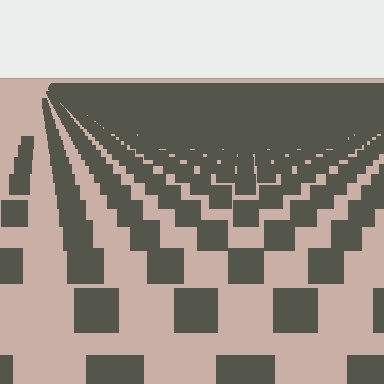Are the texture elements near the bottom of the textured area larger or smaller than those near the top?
Larger. Near the bottom, elements are closer to the viewer and appear at a bigger on-screen size.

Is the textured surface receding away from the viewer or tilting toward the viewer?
The surface is receding away from the viewer. Texture elements get smaller and denser toward the top.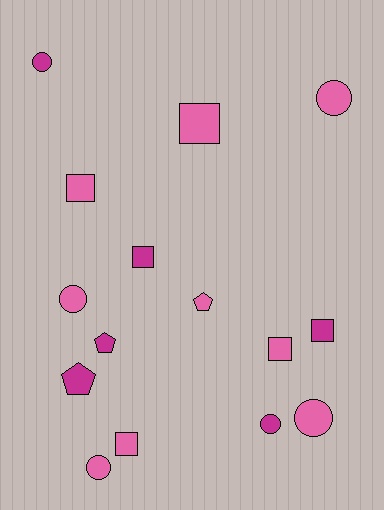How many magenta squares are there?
There are 2 magenta squares.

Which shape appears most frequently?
Square, with 6 objects.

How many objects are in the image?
There are 15 objects.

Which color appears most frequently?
Pink, with 9 objects.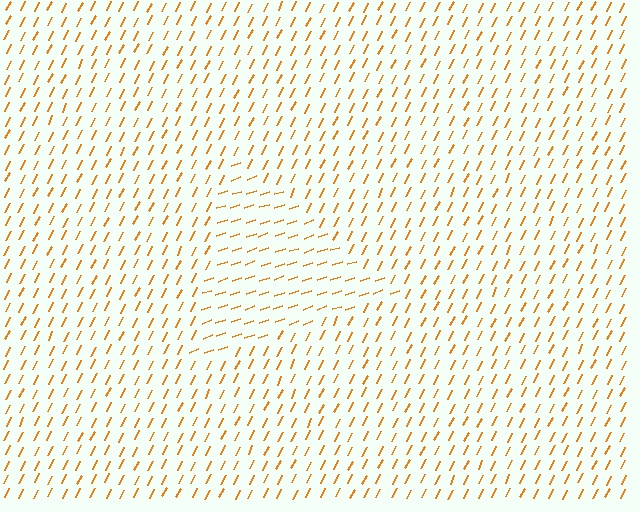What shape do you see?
I see a triangle.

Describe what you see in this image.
The image is filled with small orange line segments. A triangle region in the image has lines oriented differently from the surrounding lines, creating a visible texture boundary.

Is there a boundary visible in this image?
Yes, there is a texture boundary formed by a change in line orientation.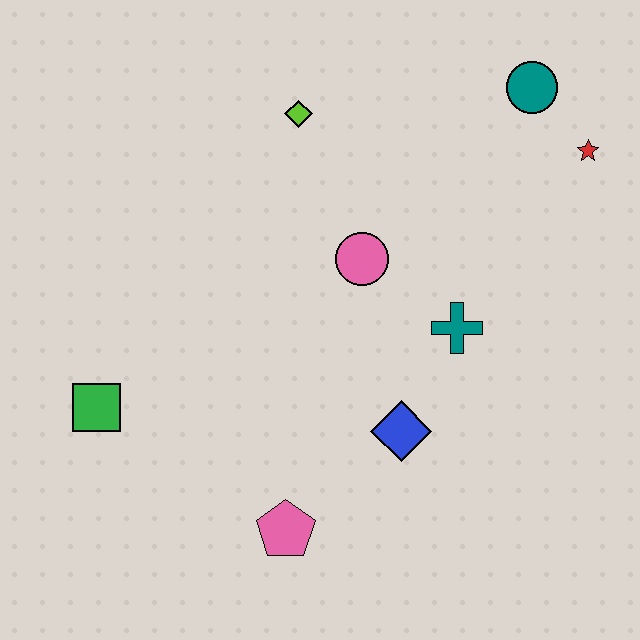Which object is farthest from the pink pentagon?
The teal circle is farthest from the pink pentagon.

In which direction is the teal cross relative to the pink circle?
The teal cross is to the right of the pink circle.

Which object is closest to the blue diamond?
The teal cross is closest to the blue diamond.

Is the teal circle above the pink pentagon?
Yes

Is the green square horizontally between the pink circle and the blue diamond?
No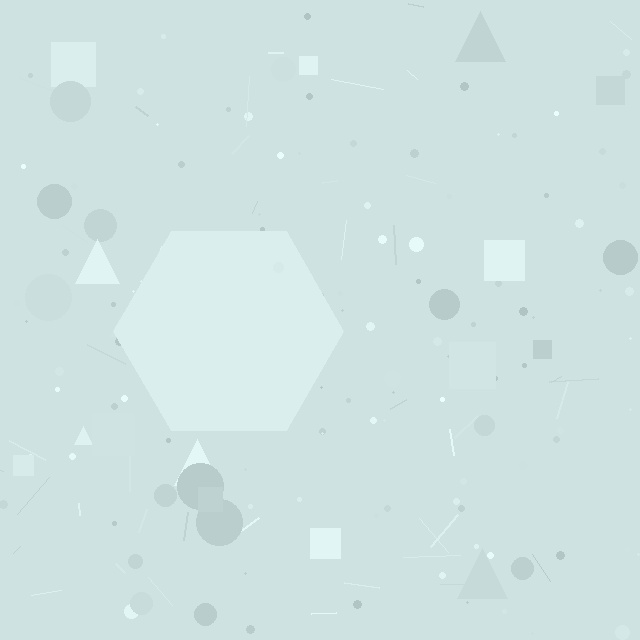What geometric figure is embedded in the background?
A hexagon is embedded in the background.